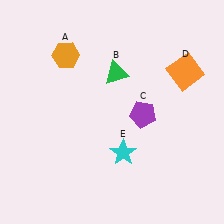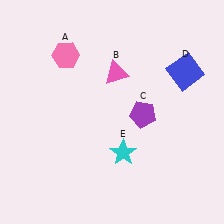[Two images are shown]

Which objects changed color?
A changed from orange to pink. B changed from green to pink. D changed from orange to blue.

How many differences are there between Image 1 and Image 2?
There are 3 differences between the two images.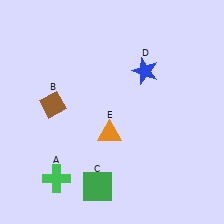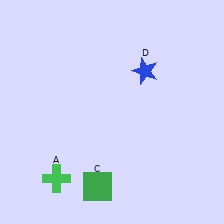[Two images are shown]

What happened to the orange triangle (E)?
The orange triangle (E) was removed in Image 2. It was in the bottom-left area of Image 1.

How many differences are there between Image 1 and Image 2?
There are 2 differences between the two images.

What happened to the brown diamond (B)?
The brown diamond (B) was removed in Image 2. It was in the top-left area of Image 1.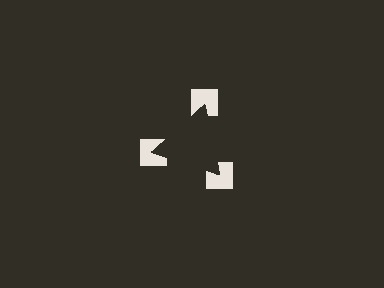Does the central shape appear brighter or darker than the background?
It typically appears slightly darker than the background, even though no actual brightness change is drawn.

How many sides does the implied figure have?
3 sides.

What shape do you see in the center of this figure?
An illusory triangle — its edges are inferred from the aligned wedge cuts in the notched squares, not physically drawn.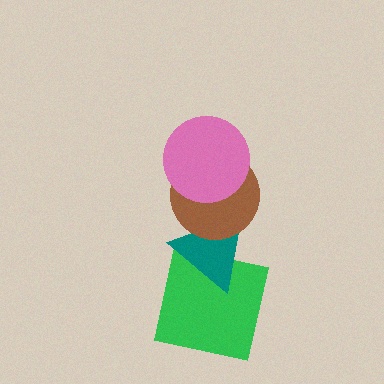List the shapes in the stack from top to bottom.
From top to bottom: the pink circle, the brown circle, the teal triangle, the green square.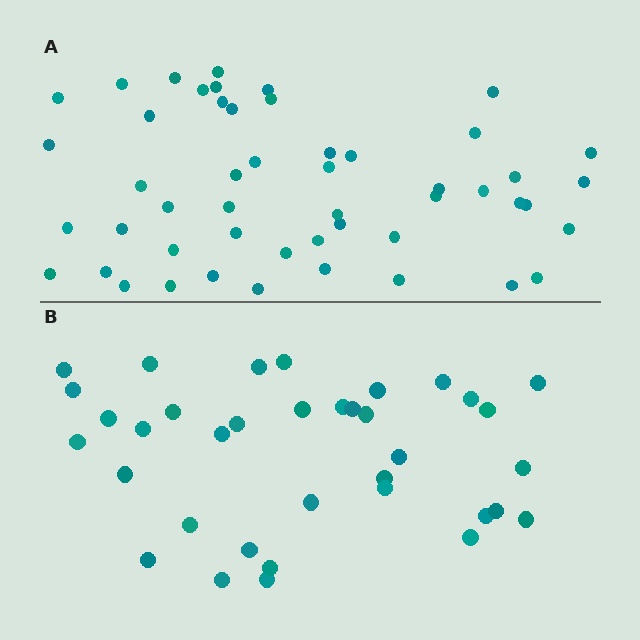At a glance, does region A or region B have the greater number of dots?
Region A (the top region) has more dots.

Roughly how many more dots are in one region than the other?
Region A has approximately 15 more dots than region B.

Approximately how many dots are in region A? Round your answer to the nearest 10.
About 50 dots.